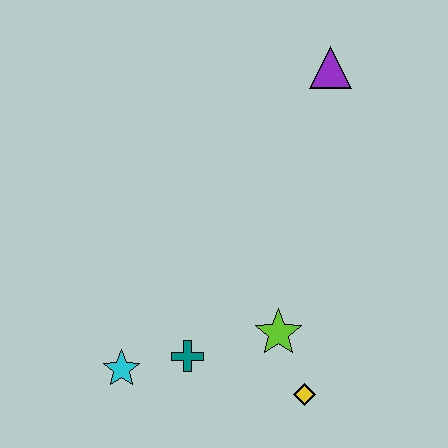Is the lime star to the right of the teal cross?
Yes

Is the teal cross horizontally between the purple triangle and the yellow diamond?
No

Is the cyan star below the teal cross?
Yes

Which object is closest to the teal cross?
The cyan star is closest to the teal cross.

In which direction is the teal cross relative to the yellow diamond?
The teal cross is to the left of the yellow diamond.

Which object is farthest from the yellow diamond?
The purple triangle is farthest from the yellow diamond.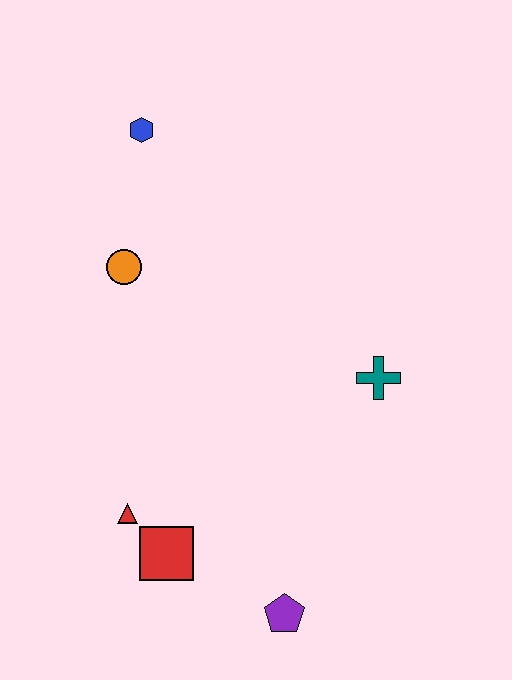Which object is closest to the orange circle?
The blue hexagon is closest to the orange circle.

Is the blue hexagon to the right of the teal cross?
No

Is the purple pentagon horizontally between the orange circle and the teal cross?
Yes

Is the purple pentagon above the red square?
No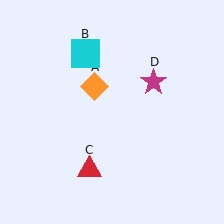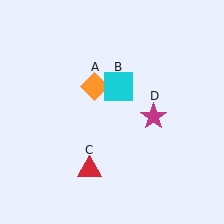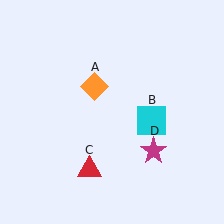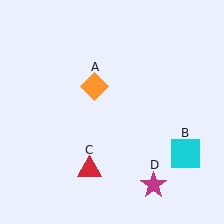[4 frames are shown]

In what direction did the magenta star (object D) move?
The magenta star (object D) moved down.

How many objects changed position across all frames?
2 objects changed position: cyan square (object B), magenta star (object D).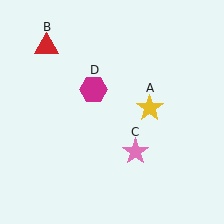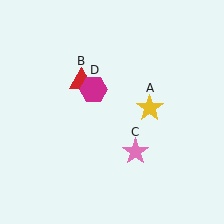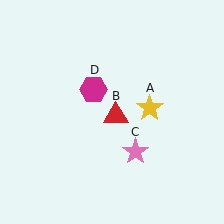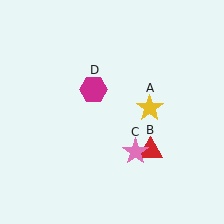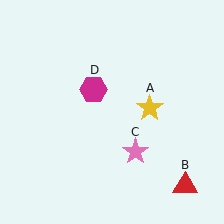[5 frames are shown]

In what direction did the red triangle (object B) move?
The red triangle (object B) moved down and to the right.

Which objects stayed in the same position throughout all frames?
Yellow star (object A) and pink star (object C) and magenta hexagon (object D) remained stationary.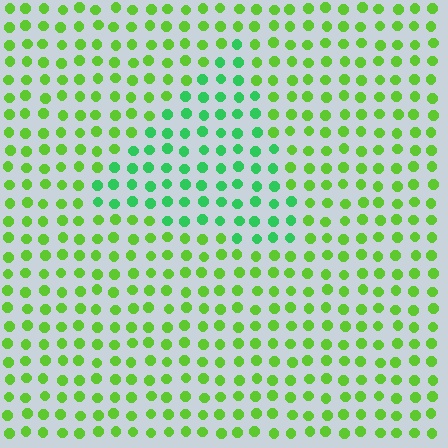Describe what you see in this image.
The image is filled with small lime elements in a uniform arrangement. A triangle-shaped region is visible where the elements are tinted to a slightly different hue, forming a subtle color boundary.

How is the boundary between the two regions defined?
The boundary is defined purely by a slight shift in hue (about 35 degrees). Spacing, size, and orientation are identical on both sides.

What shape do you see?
I see a triangle.